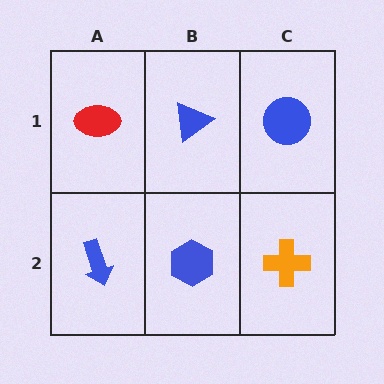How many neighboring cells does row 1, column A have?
2.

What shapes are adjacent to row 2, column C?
A blue circle (row 1, column C), a blue hexagon (row 2, column B).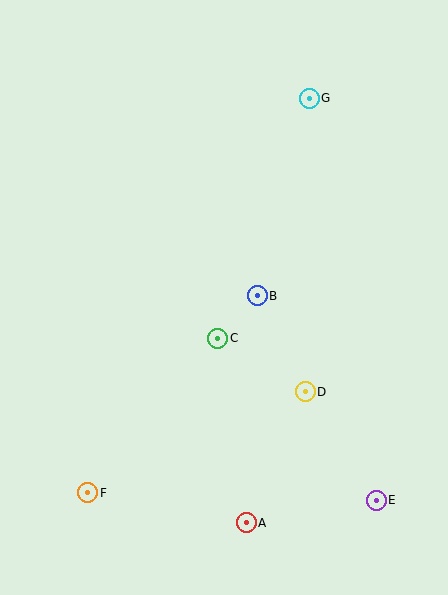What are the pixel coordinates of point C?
Point C is at (218, 338).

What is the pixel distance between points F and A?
The distance between F and A is 161 pixels.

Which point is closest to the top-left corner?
Point G is closest to the top-left corner.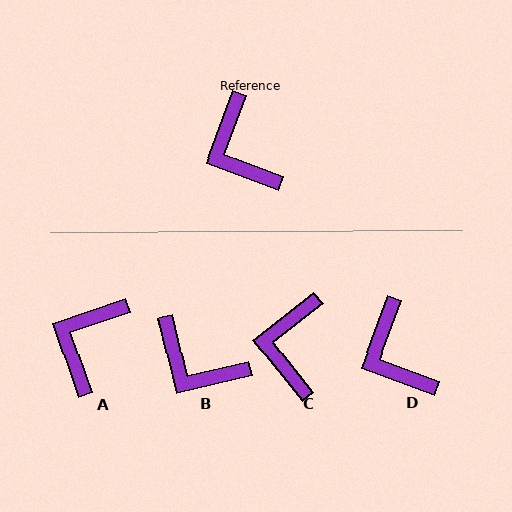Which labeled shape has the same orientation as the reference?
D.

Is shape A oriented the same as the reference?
No, it is off by about 50 degrees.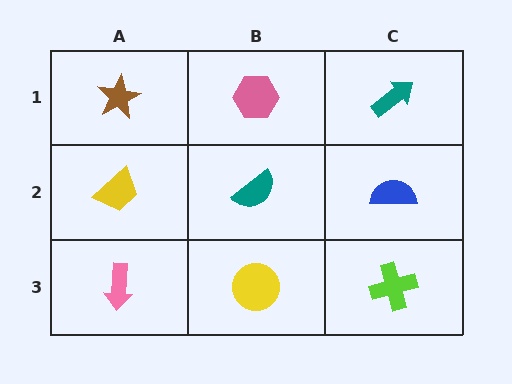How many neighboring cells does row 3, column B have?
3.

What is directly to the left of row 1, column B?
A brown star.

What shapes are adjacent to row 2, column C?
A teal arrow (row 1, column C), a lime cross (row 3, column C), a teal semicircle (row 2, column B).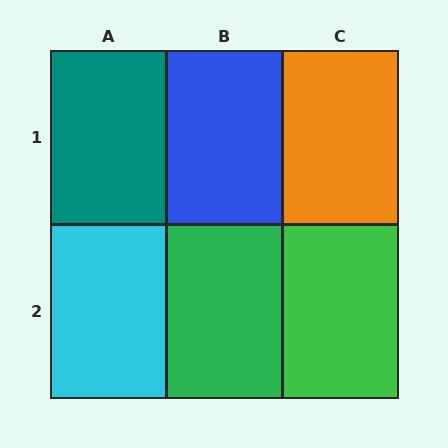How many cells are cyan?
1 cell is cyan.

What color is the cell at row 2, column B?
Green.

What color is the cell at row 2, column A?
Cyan.